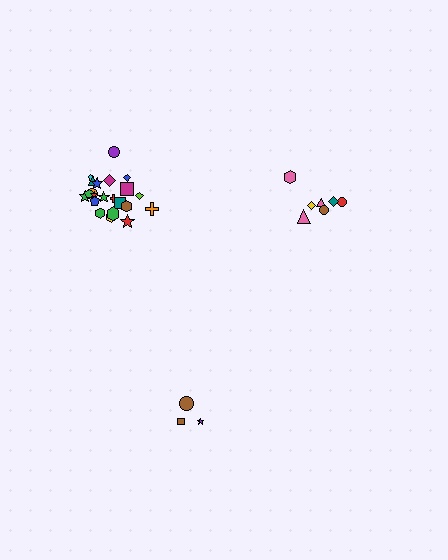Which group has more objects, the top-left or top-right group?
The top-left group.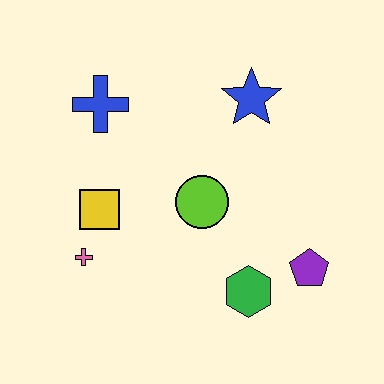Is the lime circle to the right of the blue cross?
Yes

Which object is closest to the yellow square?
The pink cross is closest to the yellow square.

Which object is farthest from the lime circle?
The blue cross is farthest from the lime circle.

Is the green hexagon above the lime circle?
No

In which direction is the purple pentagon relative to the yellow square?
The purple pentagon is to the right of the yellow square.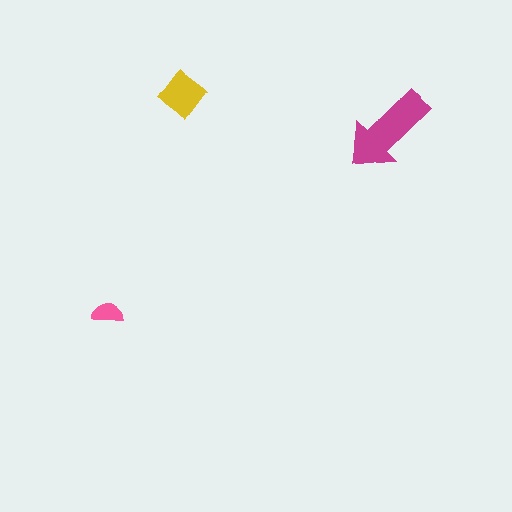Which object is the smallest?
The pink semicircle.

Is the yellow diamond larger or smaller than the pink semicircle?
Larger.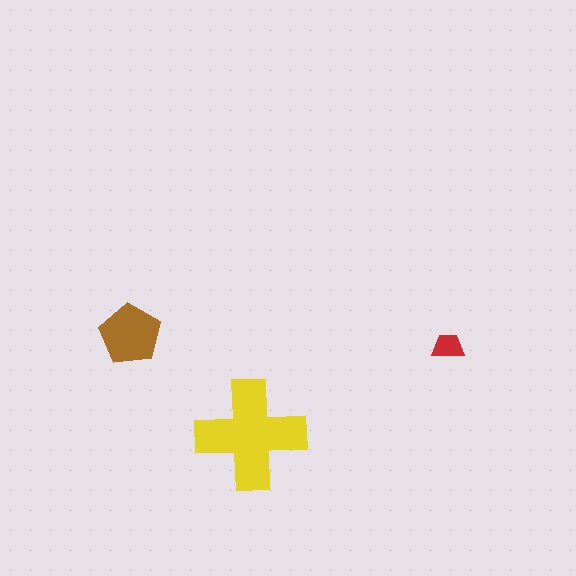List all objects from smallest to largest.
The red trapezoid, the brown pentagon, the yellow cross.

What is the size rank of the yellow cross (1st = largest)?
1st.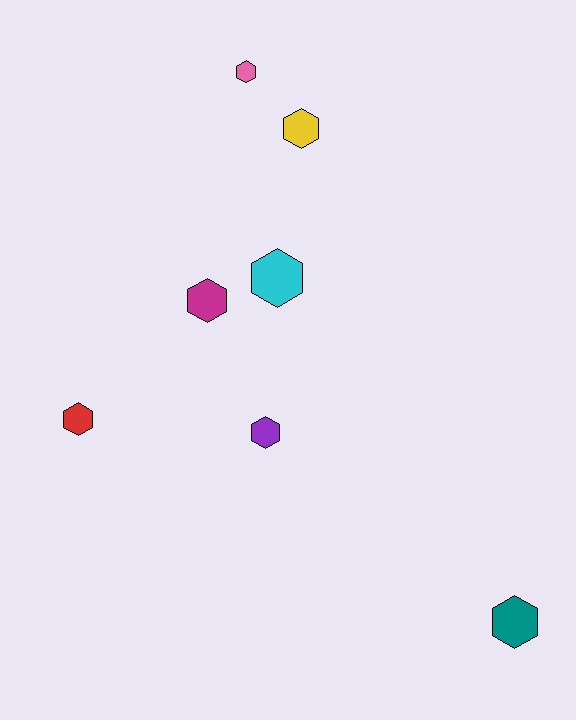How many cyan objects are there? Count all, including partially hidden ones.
There is 1 cyan object.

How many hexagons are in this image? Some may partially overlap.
There are 7 hexagons.